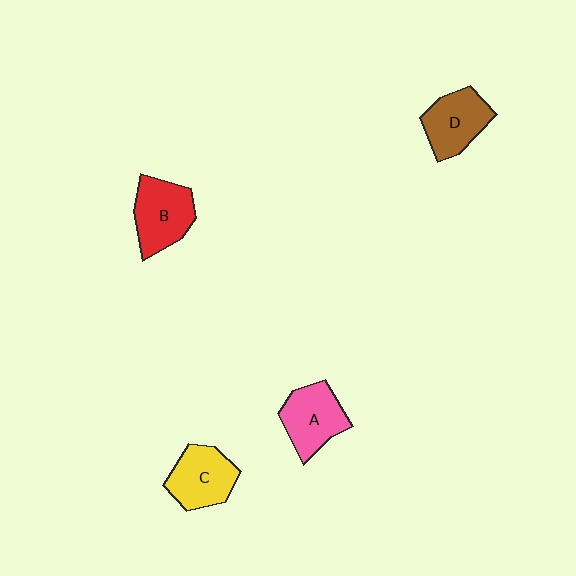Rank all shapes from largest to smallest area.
From largest to smallest: B (red), A (pink), C (yellow), D (brown).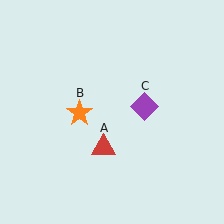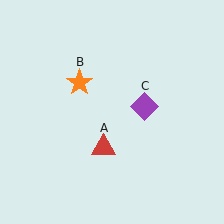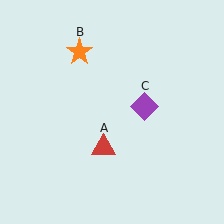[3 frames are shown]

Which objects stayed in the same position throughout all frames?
Red triangle (object A) and purple diamond (object C) remained stationary.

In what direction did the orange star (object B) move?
The orange star (object B) moved up.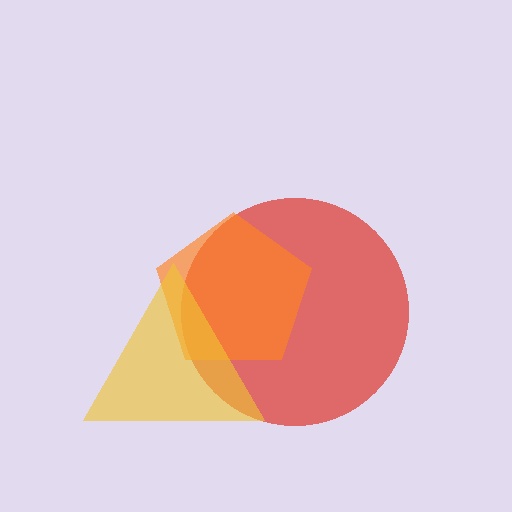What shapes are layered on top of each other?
The layered shapes are: a red circle, an orange pentagon, a yellow triangle.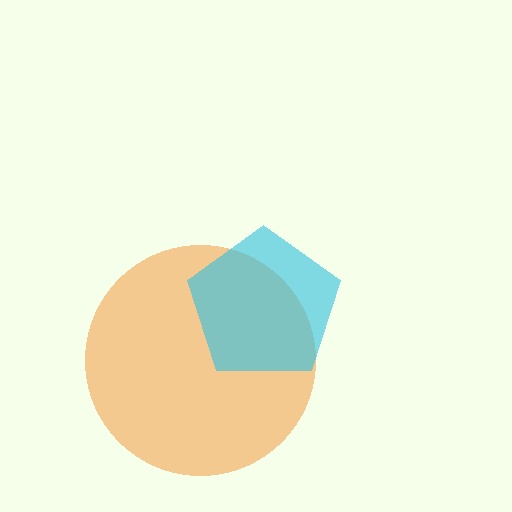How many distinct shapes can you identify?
There are 2 distinct shapes: an orange circle, a cyan pentagon.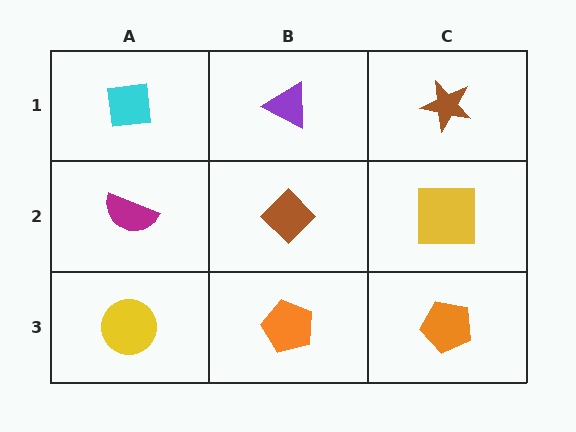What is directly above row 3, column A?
A magenta semicircle.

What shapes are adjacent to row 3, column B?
A brown diamond (row 2, column B), a yellow circle (row 3, column A), an orange pentagon (row 3, column C).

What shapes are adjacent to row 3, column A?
A magenta semicircle (row 2, column A), an orange pentagon (row 3, column B).